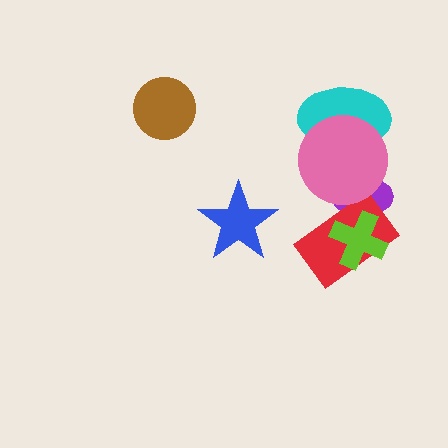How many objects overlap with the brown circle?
0 objects overlap with the brown circle.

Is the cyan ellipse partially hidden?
Yes, it is partially covered by another shape.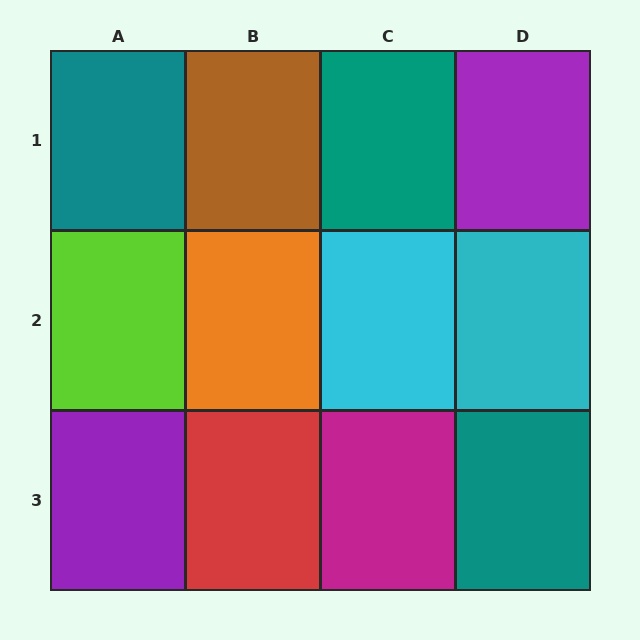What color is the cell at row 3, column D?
Teal.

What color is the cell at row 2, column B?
Orange.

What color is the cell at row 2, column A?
Lime.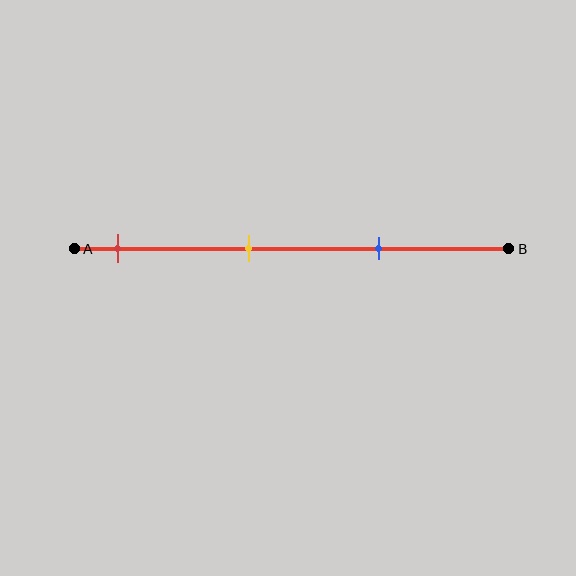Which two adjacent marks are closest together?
The yellow and blue marks are the closest adjacent pair.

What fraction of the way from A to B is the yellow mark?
The yellow mark is approximately 40% (0.4) of the way from A to B.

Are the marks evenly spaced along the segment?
Yes, the marks are approximately evenly spaced.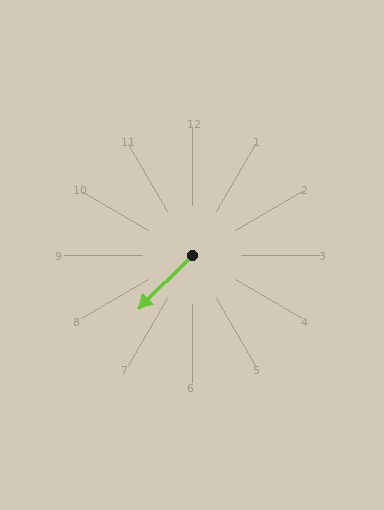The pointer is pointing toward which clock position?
Roughly 8 o'clock.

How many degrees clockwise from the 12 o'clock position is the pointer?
Approximately 225 degrees.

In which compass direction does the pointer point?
Southwest.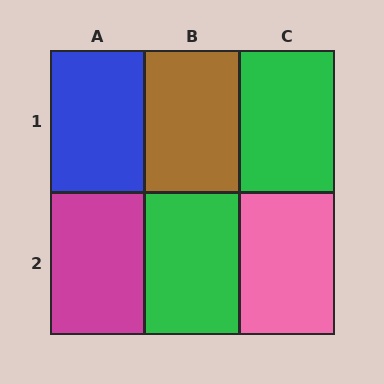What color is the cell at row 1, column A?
Blue.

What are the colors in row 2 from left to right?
Magenta, green, pink.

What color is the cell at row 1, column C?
Green.